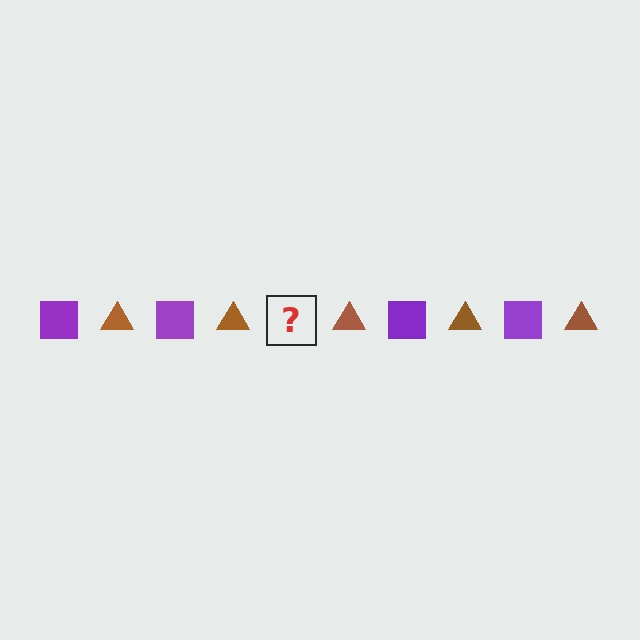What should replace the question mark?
The question mark should be replaced with a purple square.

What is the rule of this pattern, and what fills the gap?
The rule is that the pattern alternates between purple square and brown triangle. The gap should be filled with a purple square.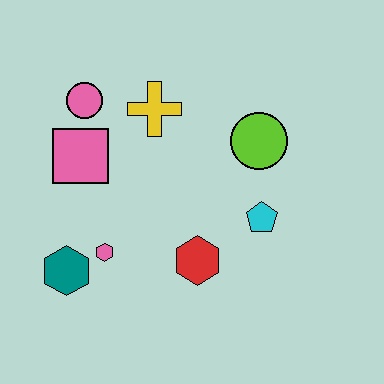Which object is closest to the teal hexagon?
The pink hexagon is closest to the teal hexagon.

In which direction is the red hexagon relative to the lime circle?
The red hexagon is below the lime circle.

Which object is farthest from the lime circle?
The teal hexagon is farthest from the lime circle.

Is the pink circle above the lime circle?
Yes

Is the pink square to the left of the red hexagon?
Yes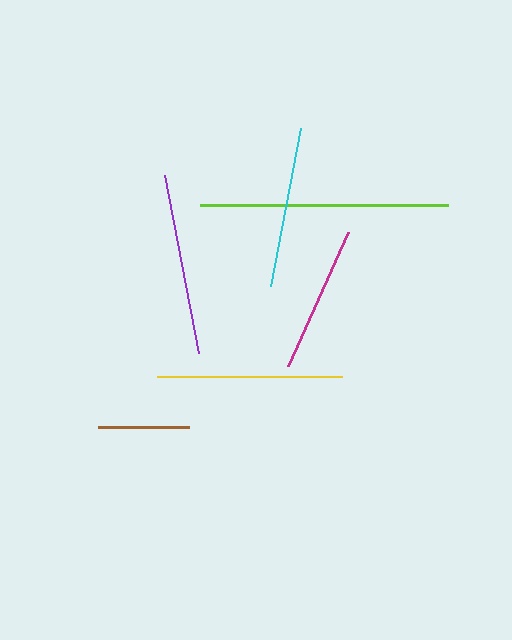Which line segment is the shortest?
The brown line is the shortest at approximately 91 pixels.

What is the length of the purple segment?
The purple segment is approximately 181 pixels long.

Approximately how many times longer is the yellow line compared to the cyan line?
The yellow line is approximately 1.1 times the length of the cyan line.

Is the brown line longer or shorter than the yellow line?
The yellow line is longer than the brown line.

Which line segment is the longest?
The lime line is the longest at approximately 248 pixels.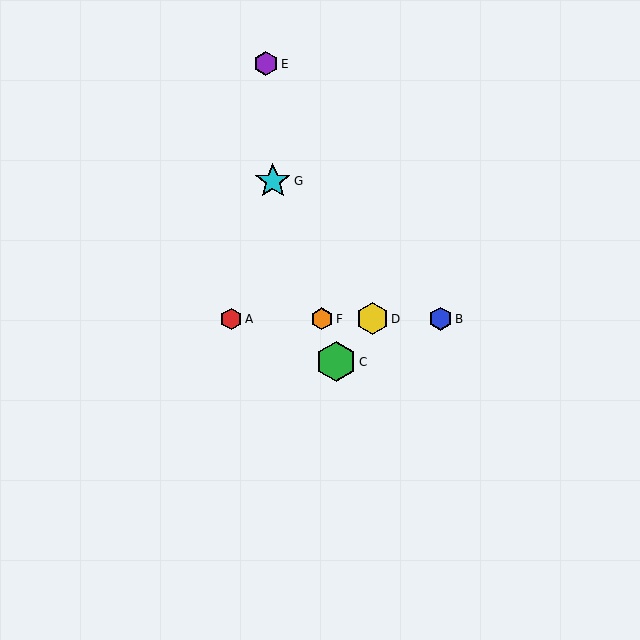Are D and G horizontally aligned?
No, D is at y≈319 and G is at y≈181.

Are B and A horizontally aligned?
Yes, both are at y≈319.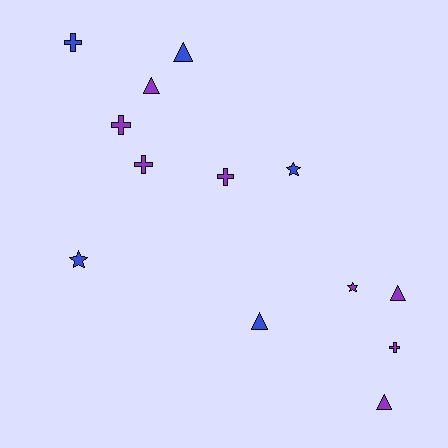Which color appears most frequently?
Purple, with 8 objects.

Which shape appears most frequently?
Cross, with 5 objects.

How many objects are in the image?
There are 13 objects.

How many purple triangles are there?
There are 3 purple triangles.